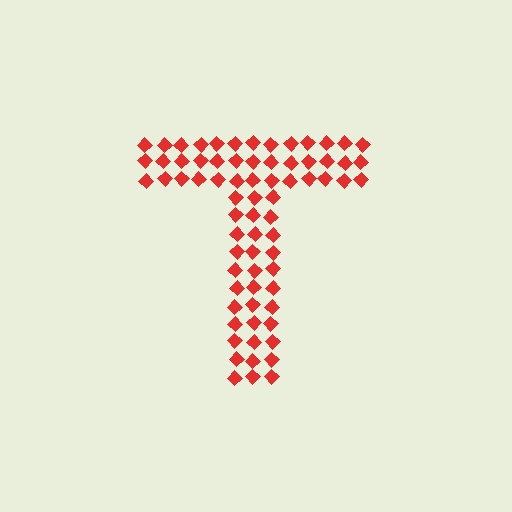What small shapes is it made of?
It is made of small diamonds.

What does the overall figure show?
The overall figure shows the letter T.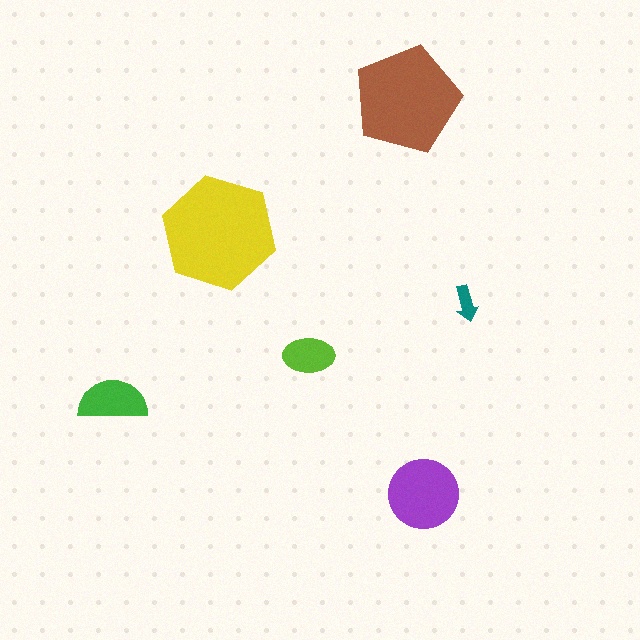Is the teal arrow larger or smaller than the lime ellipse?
Smaller.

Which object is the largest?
The yellow hexagon.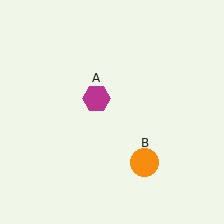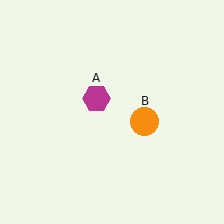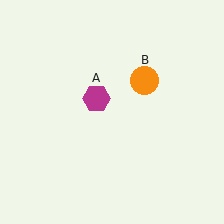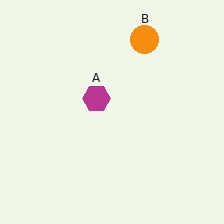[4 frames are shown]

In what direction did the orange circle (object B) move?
The orange circle (object B) moved up.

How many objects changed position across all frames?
1 object changed position: orange circle (object B).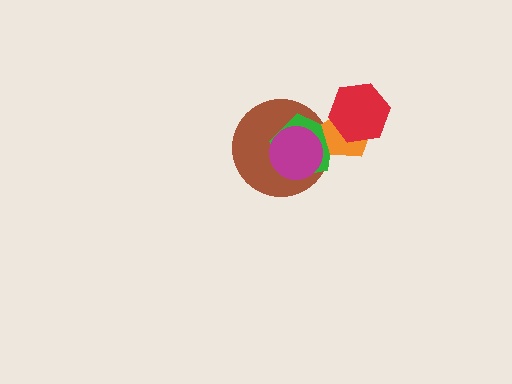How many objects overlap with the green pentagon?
3 objects overlap with the green pentagon.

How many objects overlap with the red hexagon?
1 object overlaps with the red hexagon.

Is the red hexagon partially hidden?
No, no other shape covers it.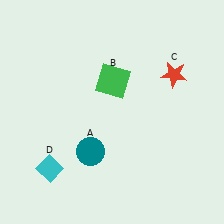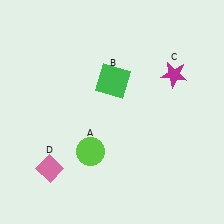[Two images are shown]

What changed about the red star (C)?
In Image 1, C is red. In Image 2, it changed to magenta.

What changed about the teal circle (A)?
In Image 1, A is teal. In Image 2, it changed to lime.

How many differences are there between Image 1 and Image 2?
There are 3 differences between the two images.